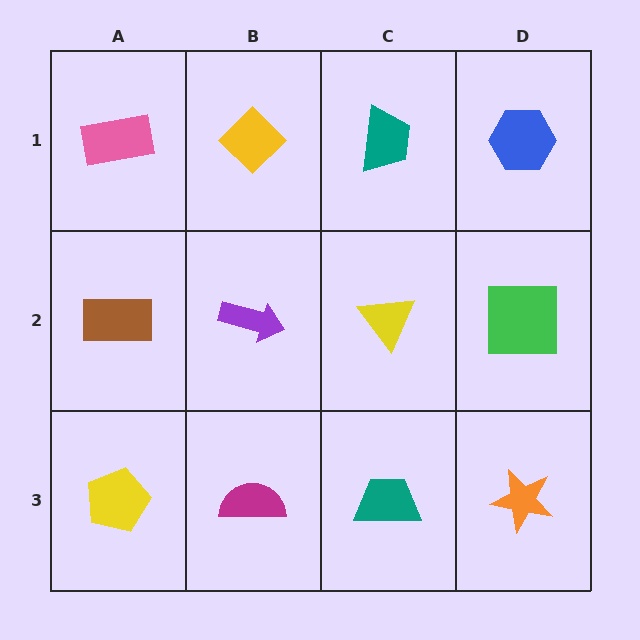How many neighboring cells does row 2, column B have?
4.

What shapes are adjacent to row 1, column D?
A green square (row 2, column D), a teal trapezoid (row 1, column C).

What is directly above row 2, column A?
A pink rectangle.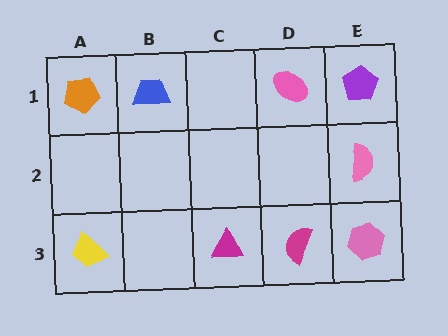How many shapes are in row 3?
4 shapes.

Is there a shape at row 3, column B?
No, that cell is empty.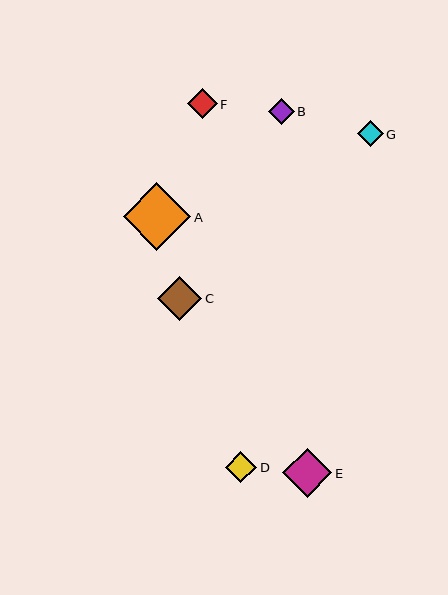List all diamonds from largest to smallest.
From largest to smallest: A, E, C, D, F, G, B.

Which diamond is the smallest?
Diamond B is the smallest with a size of approximately 26 pixels.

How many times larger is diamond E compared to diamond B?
Diamond E is approximately 1.9 times the size of diamond B.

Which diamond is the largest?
Diamond A is the largest with a size of approximately 68 pixels.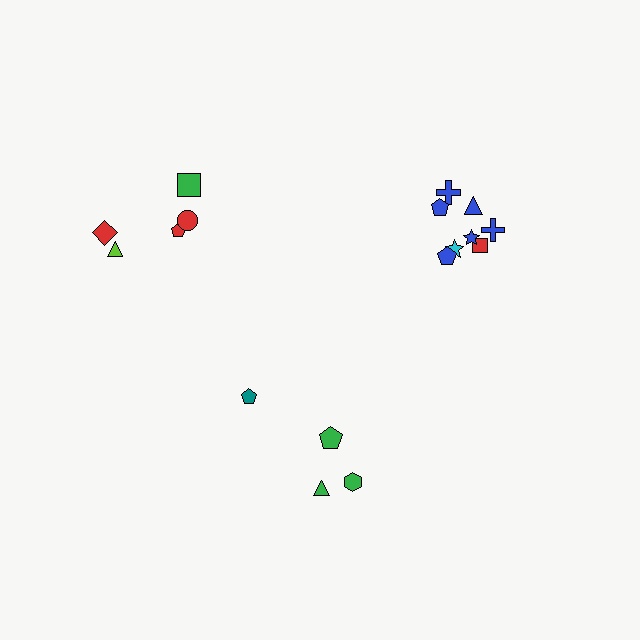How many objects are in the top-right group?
There are 8 objects.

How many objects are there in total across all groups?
There are 17 objects.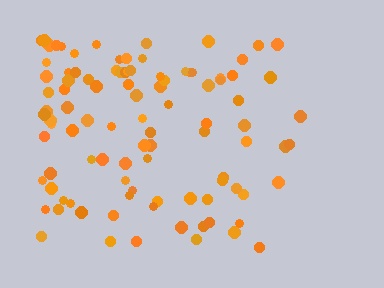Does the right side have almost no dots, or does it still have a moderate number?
Still a moderate number, just noticeably fewer than the left.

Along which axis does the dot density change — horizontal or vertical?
Horizontal.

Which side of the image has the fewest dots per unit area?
The right.